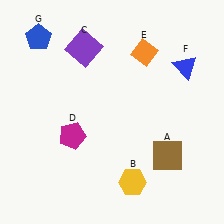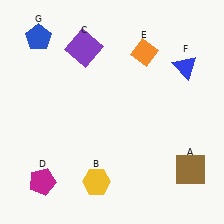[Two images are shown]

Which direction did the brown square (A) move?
The brown square (A) moved right.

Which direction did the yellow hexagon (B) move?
The yellow hexagon (B) moved left.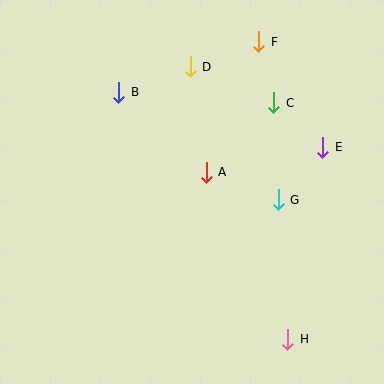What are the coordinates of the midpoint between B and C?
The midpoint between B and C is at (196, 97).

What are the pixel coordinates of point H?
Point H is at (288, 339).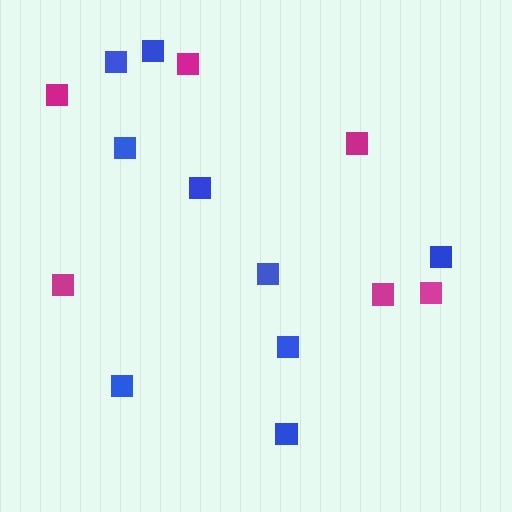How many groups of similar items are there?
There are 2 groups: one group of magenta squares (6) and one group of blue squares (9).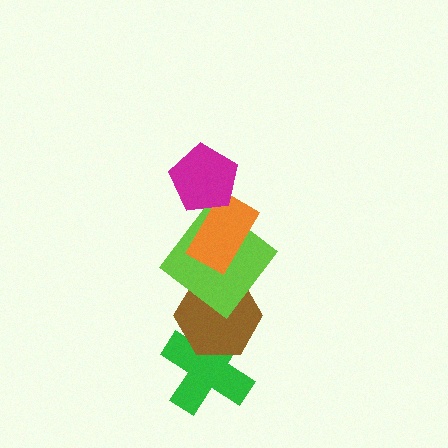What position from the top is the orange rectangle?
The orange rectangle is 2nd from the top.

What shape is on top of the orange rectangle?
The magenta pentagon is on top of the orange rectangle.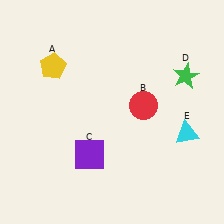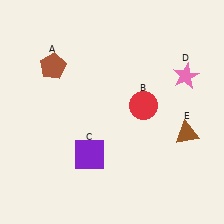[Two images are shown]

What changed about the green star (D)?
In Image 1, D is green. In Image 2, it changed to pink.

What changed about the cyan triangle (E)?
In Image 1, E is cyan. In Image 2, it changed to brown.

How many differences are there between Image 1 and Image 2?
There are 3 differences between the two images.